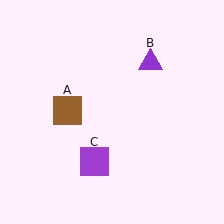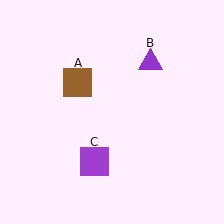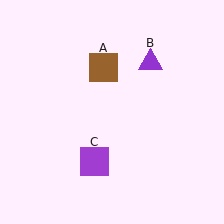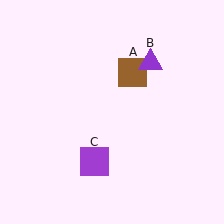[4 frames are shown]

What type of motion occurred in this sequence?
The brown square (object A) rotated clockwise around the center of the scene.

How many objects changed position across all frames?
1 object changed position: brown square (object A).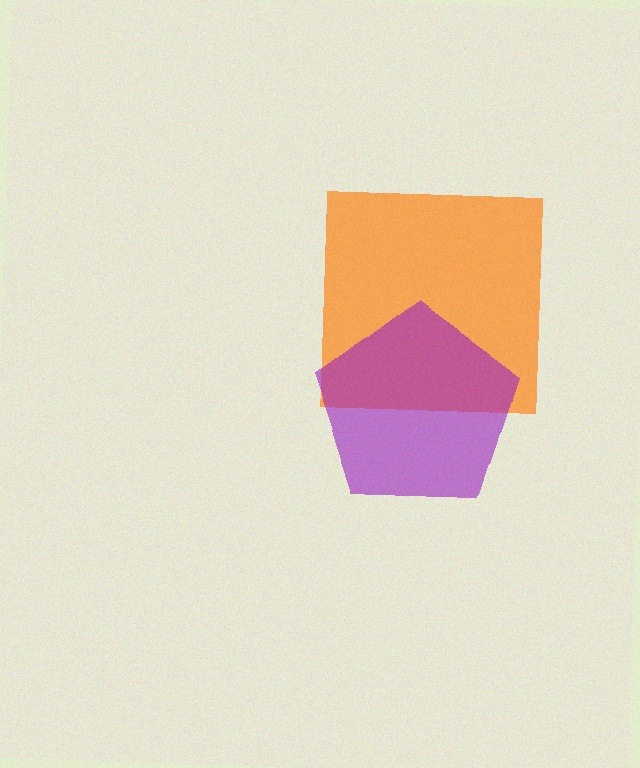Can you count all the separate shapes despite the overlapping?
Yes, there are 2 separate shapes.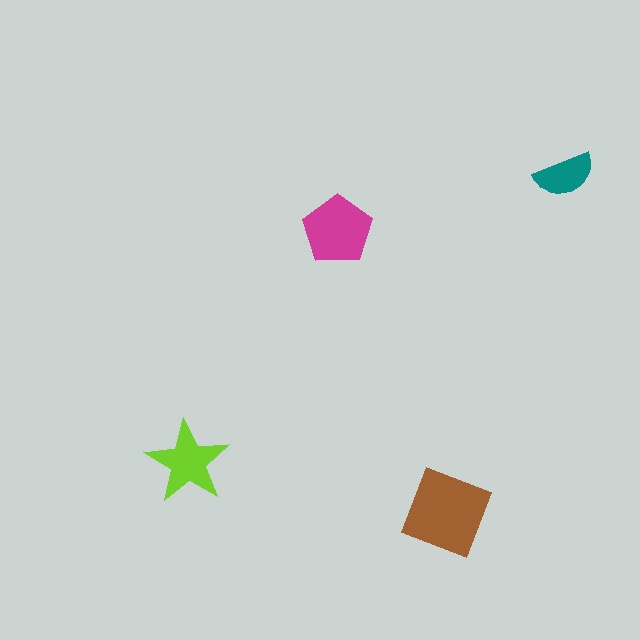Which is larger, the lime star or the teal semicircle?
The lime star.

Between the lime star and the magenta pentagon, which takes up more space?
The magenta pentagon.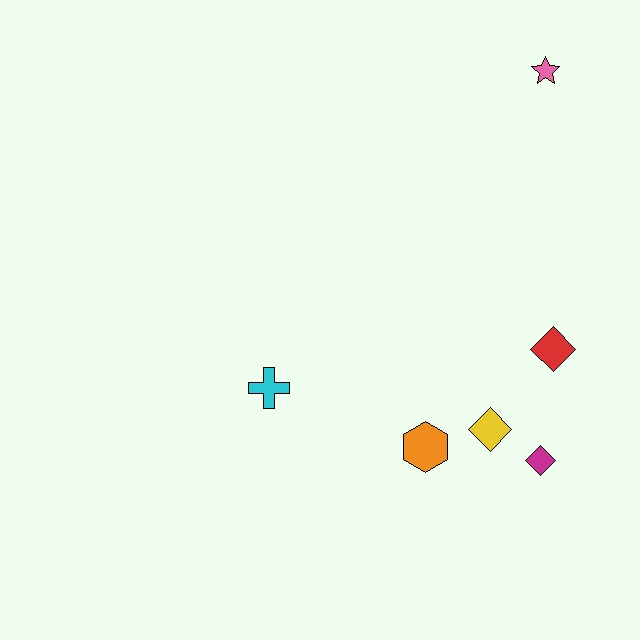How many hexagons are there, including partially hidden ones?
There is 1 hexagon.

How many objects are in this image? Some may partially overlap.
There are 6 objects.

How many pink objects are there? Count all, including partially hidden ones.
There is 1 pink object.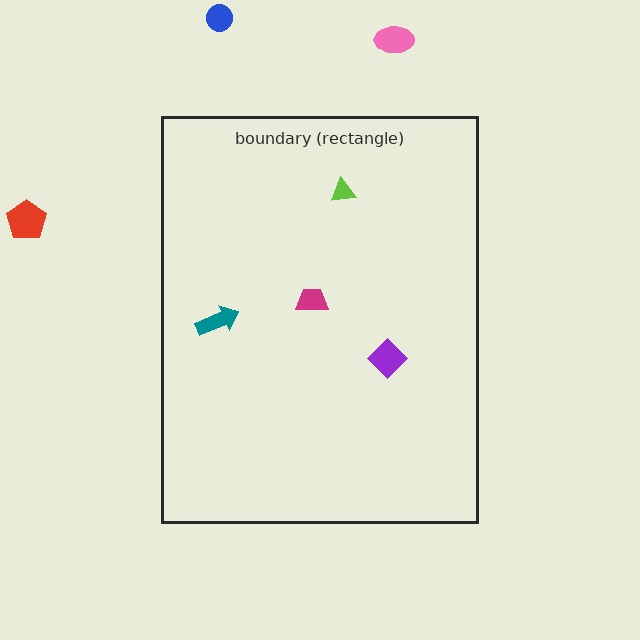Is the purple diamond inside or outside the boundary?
Inside.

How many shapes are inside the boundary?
4 inside, 3 outside.